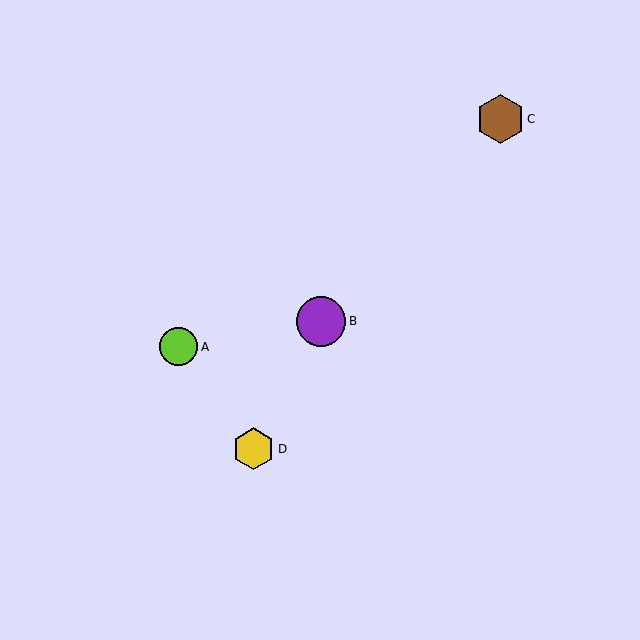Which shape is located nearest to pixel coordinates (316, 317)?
The purple circle (labeled B) at (321, 321) is nearest to that location.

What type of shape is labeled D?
Shape D is a yellow hexagon.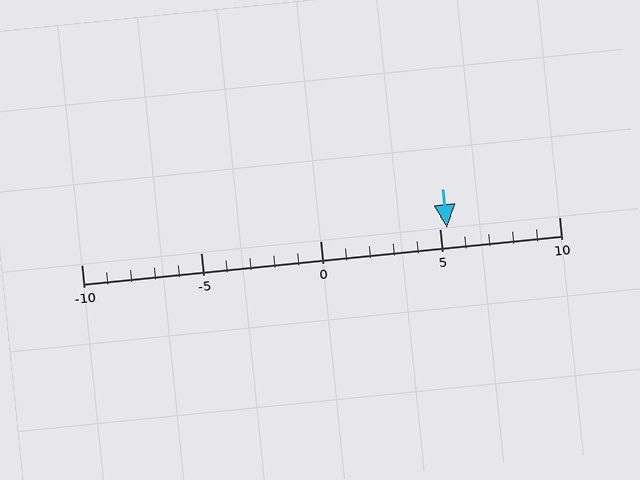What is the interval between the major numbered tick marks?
The major tick marks are spaced 5 units apart.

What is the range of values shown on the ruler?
The ruler shows values from -10 to 10.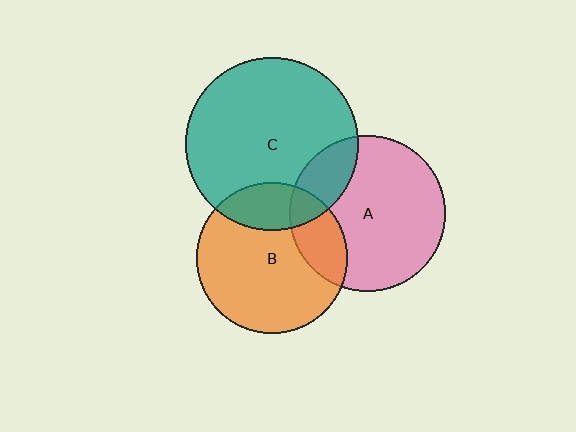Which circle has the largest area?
Circle C (teal).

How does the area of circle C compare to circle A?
Approximately 1.2 times.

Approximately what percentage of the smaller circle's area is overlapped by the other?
Approximately 20%.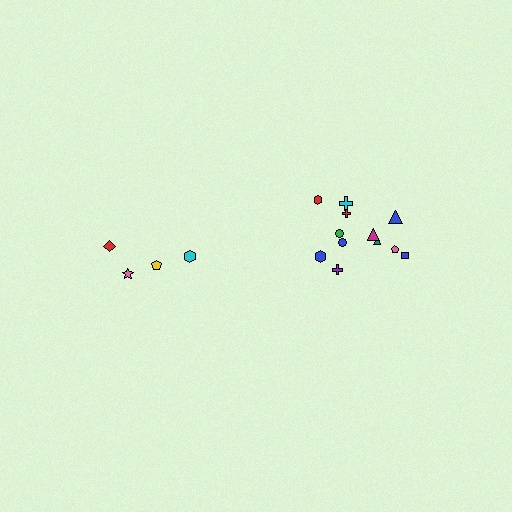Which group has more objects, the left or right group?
The right group.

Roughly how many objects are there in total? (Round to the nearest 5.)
Roughly 15 objects in total.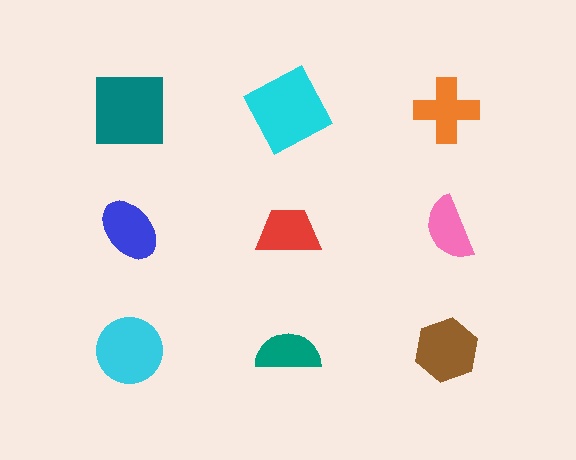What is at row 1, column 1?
A teal square.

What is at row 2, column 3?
A pink semicircle.